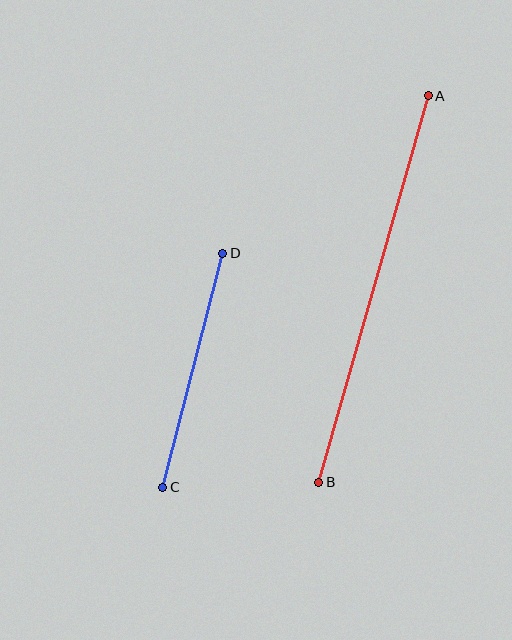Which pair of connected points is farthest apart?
Points A and B are farthest apart.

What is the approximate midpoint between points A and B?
The midpoint is at approximately (374, 289) pixels.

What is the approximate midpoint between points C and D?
The midpoint is at approximately (193, 370) pixels.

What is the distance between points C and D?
The distance is approximately 241 pixels.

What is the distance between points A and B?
The distance is approximately 402 pixels.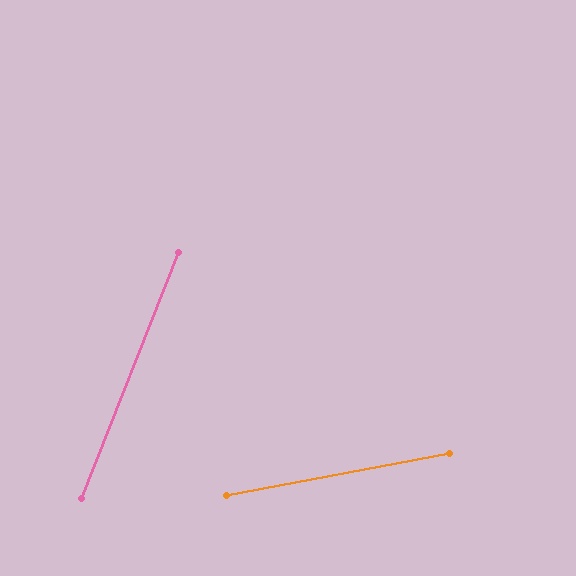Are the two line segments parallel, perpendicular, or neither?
Neither parallel nor perpendicular — they differ by about 58°.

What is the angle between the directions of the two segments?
Approximately 58 degrees.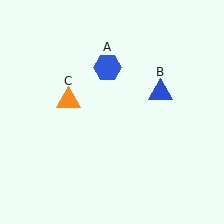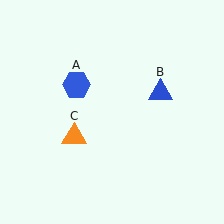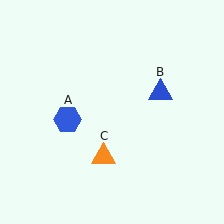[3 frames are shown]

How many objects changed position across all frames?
2 objects changed position: blue hexagon (object A), orange triangle (object C).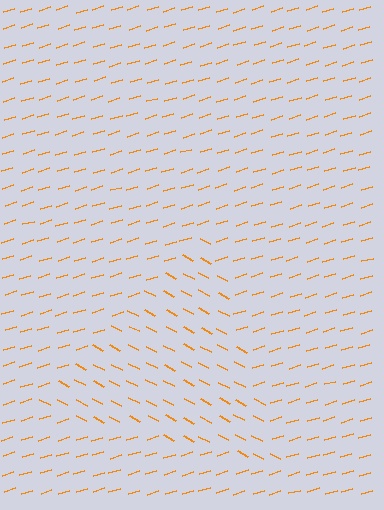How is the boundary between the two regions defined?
The boundary is defined purely by a change in line orientation (approximately 45 degrees difference). All lines are the same color and thickness.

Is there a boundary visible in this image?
Yes, there is a texture boundary formed by a change in line orientation.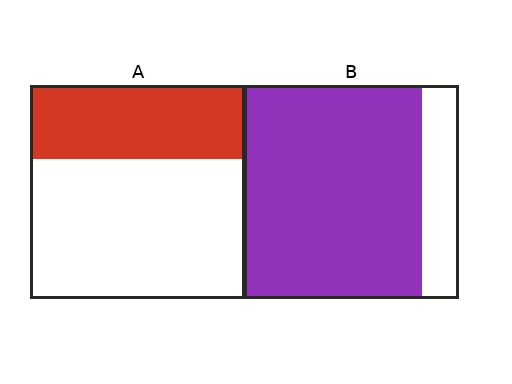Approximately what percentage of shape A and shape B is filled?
A is approximately 35% and B is approximately 85%.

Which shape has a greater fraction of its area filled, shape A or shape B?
Shape B.